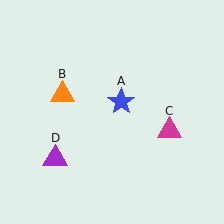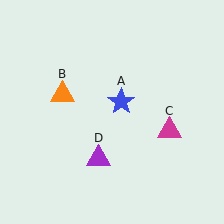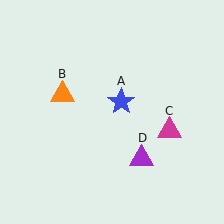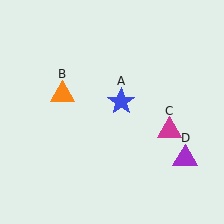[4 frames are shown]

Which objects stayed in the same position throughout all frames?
Blue star (object A) and orange triangle (object B) and magenta triangle (object C) remained stationary.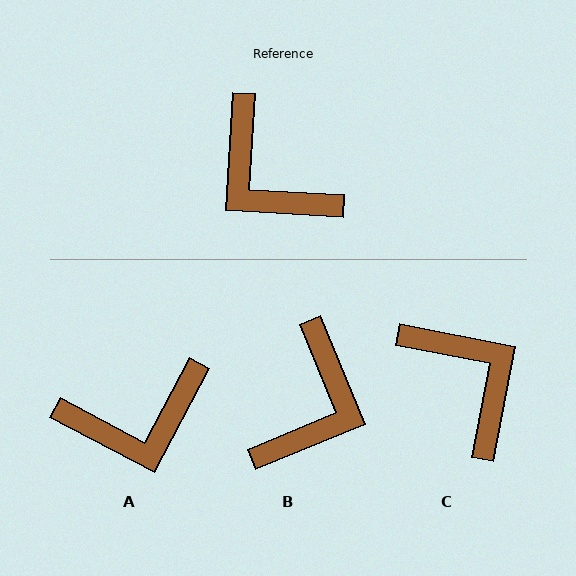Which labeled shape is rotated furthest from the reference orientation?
C, about 173 degrees away.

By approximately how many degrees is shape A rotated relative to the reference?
Approximately 66 degrees counter-clockwise.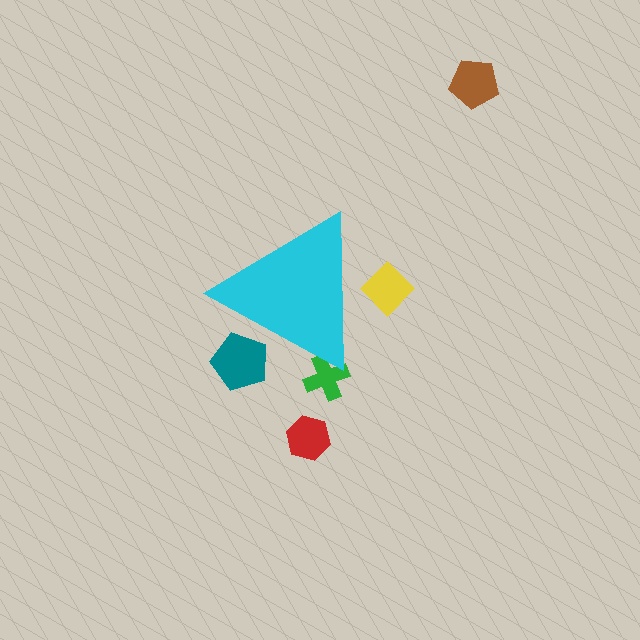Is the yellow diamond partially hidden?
Yes, the yellow diamond is partially hidden behind the cyan triangle.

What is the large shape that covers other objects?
A cyan triangle.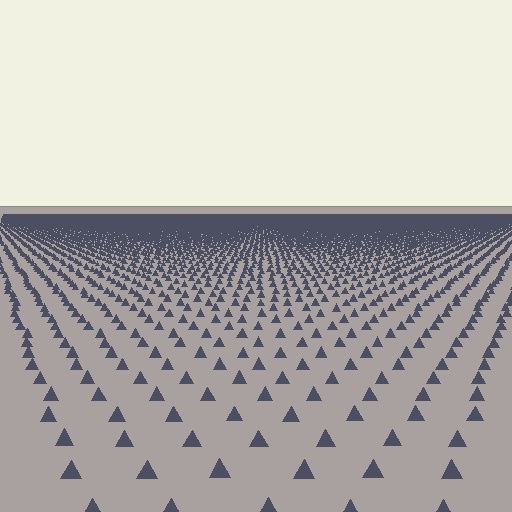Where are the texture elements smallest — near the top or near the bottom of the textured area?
Near the top.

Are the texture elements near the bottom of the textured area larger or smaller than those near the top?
Larger. Near the bottom, elements are closer to the viewer and appear at a bigger on-screen size.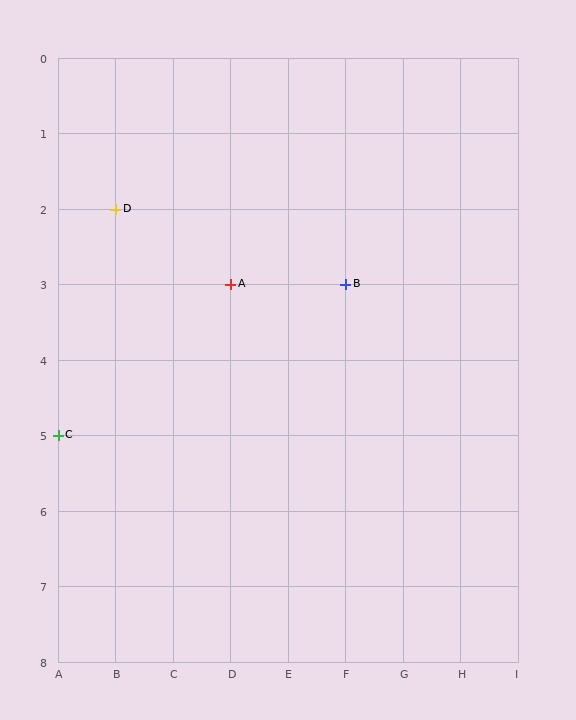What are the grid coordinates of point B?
Point B is at grid coordinates (F, 3).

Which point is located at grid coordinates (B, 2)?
Point D is at (B, 2).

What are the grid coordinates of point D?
Point D is at grid coordinates (B, 2).